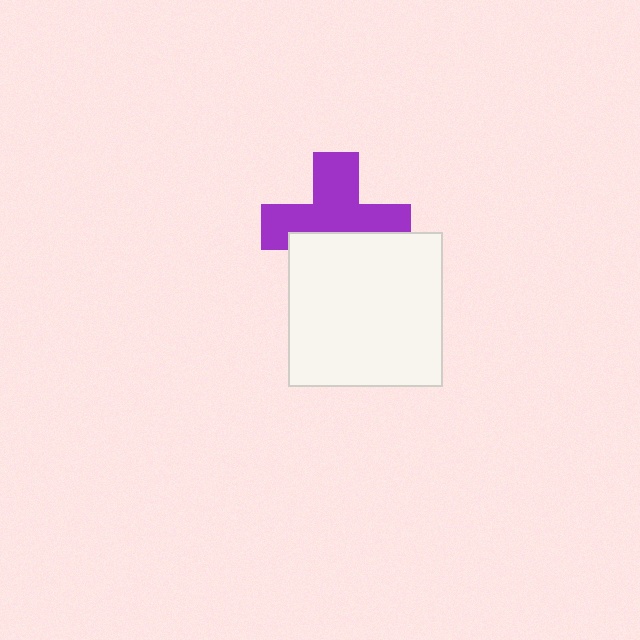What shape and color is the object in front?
The object in front is a white square.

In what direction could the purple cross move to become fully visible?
The purple cross could move up. That would shift it out from behind the white square entirely.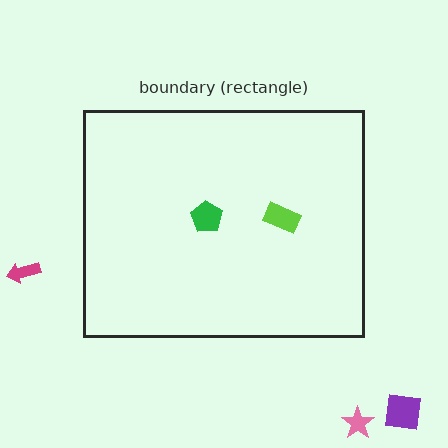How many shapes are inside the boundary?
2 inside, 3 outside.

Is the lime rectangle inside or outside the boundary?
Inside.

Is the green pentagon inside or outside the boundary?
Inside.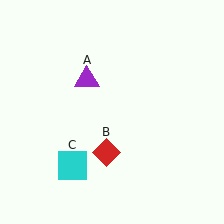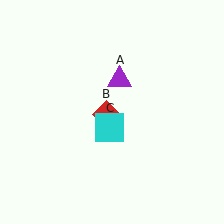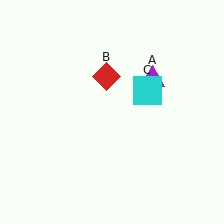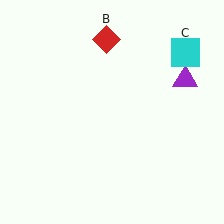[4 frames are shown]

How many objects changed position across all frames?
3 objects changed position: purple triangle (object A), red diamond (object B), cyan square (object C).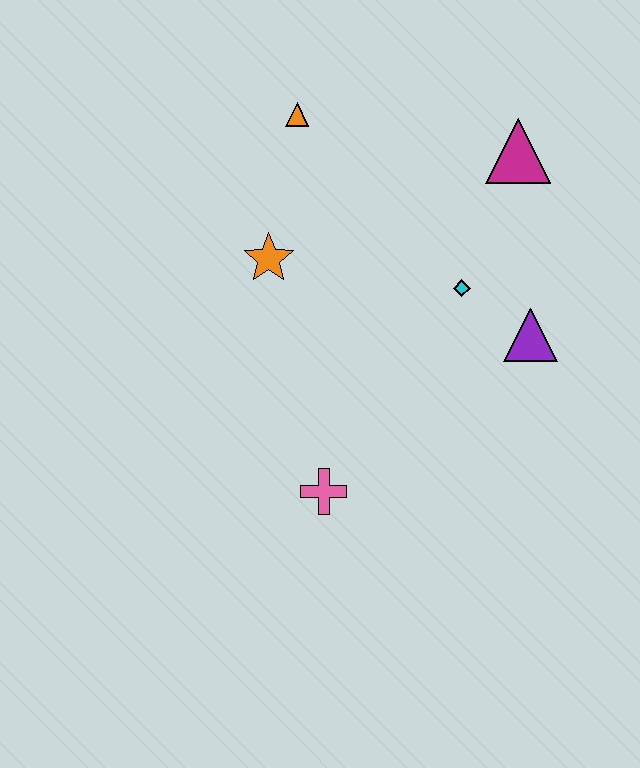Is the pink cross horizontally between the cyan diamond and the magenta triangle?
No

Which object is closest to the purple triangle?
The cyan diamond is closest to the purple triangle.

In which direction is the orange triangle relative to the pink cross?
The orange triangle is above the pink cross.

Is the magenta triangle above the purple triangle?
Yes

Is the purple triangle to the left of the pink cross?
No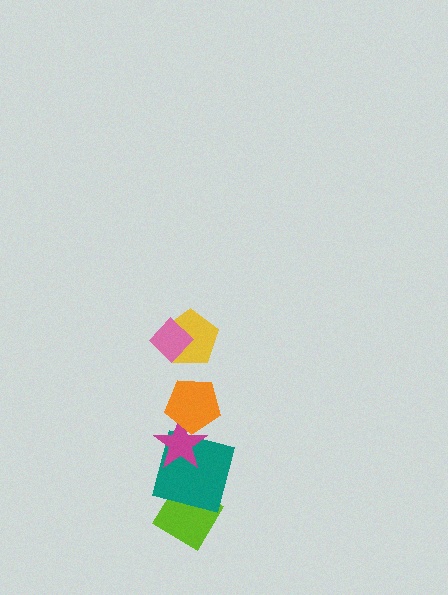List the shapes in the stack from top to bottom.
From top to bottom: the pink diamond, the yellow pentagon, the orange pentagon, the magenta star, the teal square, the lime diamond.